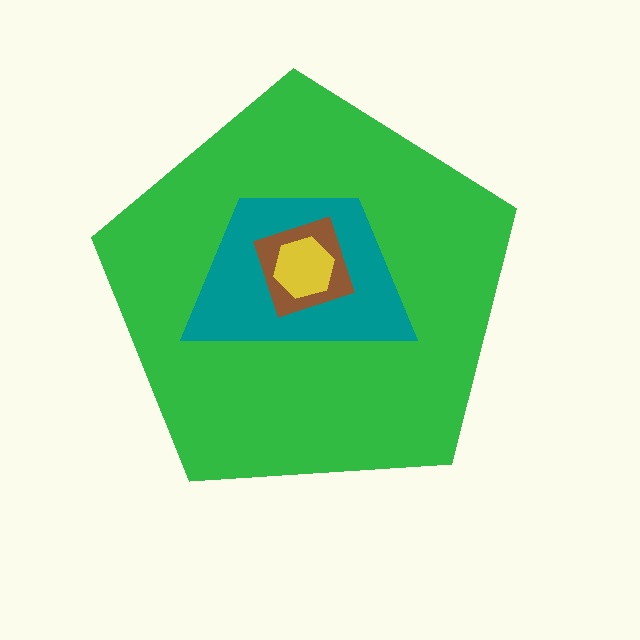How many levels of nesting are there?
4.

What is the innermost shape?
The yellow hexagon.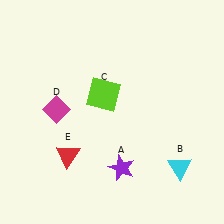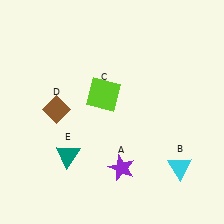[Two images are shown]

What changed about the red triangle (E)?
In Image 1, E is red. In Image 2, it changed to teal.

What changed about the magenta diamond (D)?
In Image 1, D is magenta. In Image 2, it changed to brown.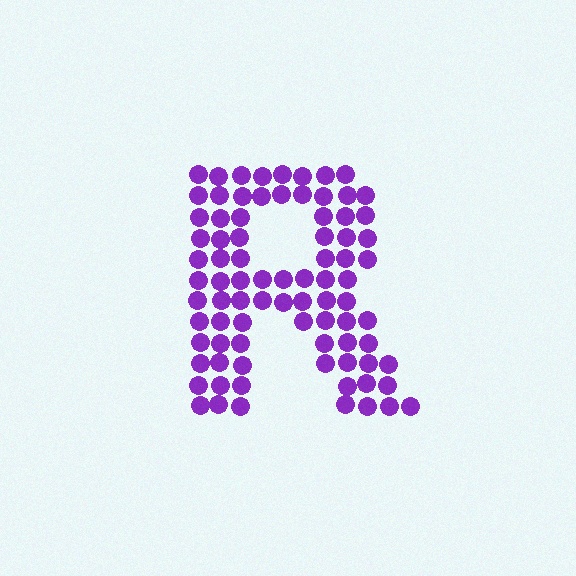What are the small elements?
The small elements are circles.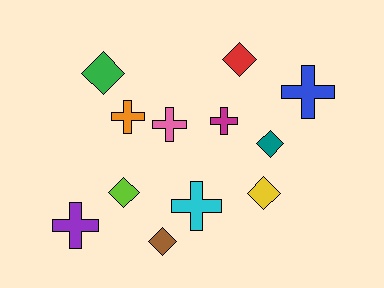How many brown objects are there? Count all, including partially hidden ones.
There is 1 brown object.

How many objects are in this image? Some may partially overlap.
There are 12 objects.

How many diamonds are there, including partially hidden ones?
There are 6 diamonds.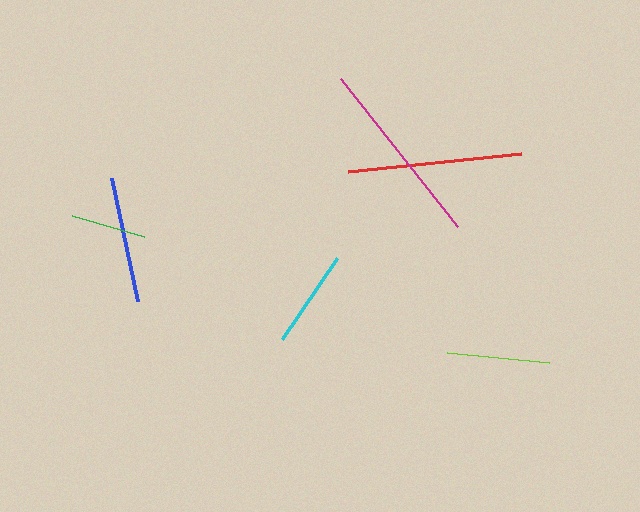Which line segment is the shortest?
The green line is the shortest at approximately 75 pixels.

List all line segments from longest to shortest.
From longest to shortest: magenta, red, blue, lime, cyan, green.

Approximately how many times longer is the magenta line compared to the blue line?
The magenta line is approximately 1.5 times the length of the blue line.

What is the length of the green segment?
The green segment is approximately 75 pixels long.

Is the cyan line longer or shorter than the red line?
The red line is longer than the cyan line.